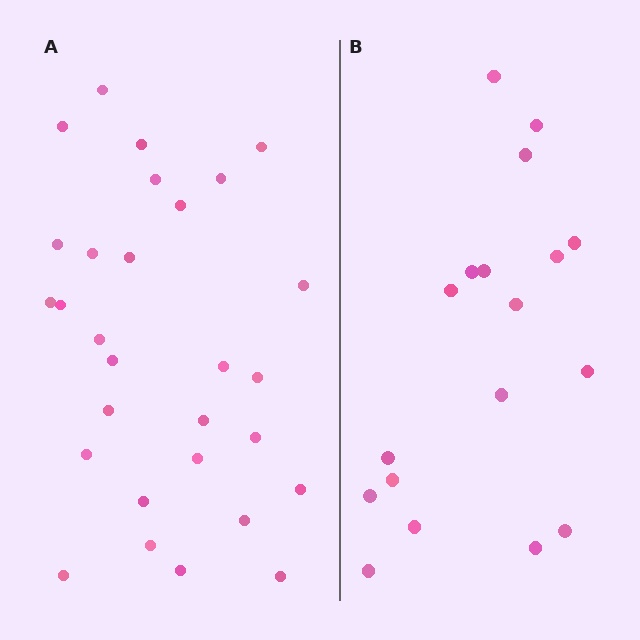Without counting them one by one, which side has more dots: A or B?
Region A (the left region) has more dots.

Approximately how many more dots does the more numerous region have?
Region A has roughly 12 or so more dots than region B.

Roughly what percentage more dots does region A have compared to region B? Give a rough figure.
About 60% more.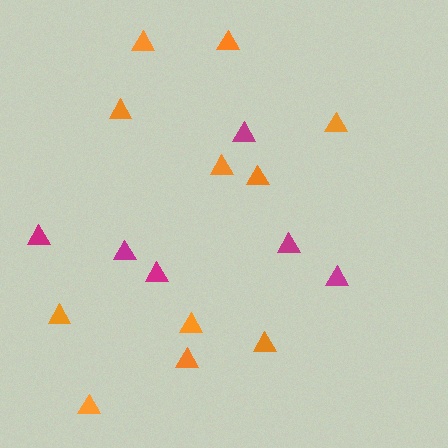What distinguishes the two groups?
There are 2 groups: one group of orange triangles (11) and one group of magenta triangles (6).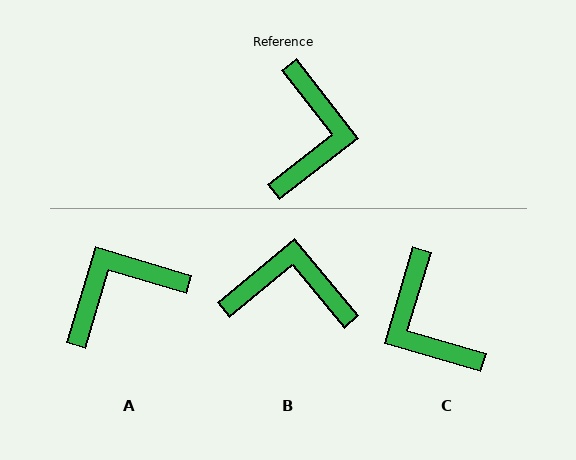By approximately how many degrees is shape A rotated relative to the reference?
Approximately 125 degrees counter-clockwise.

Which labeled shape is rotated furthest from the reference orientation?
C, about 144 degrees away.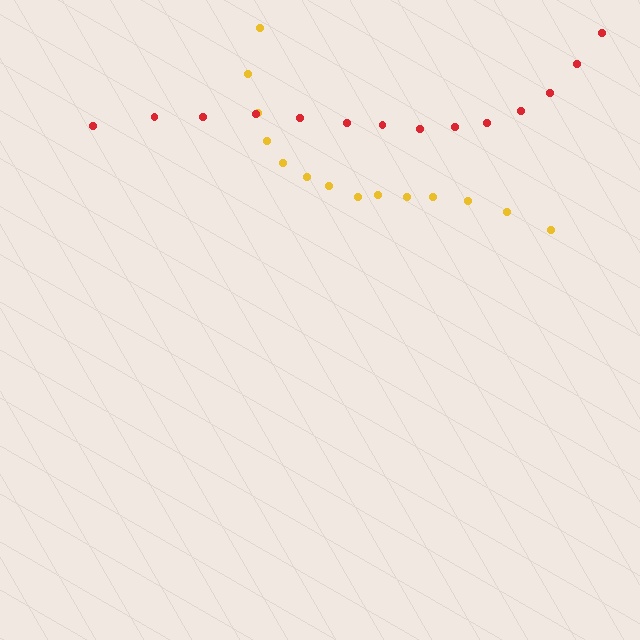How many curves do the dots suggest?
There are 2 distinct paths.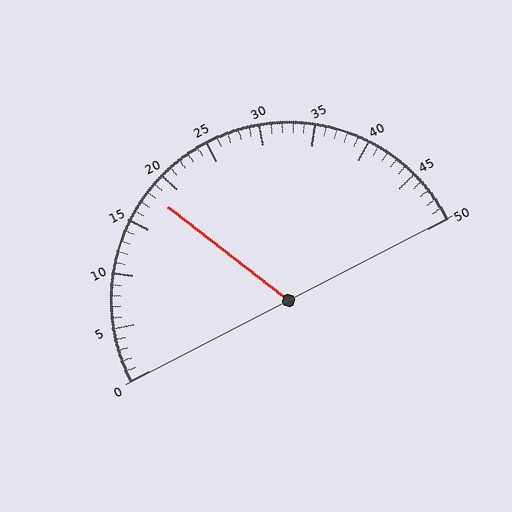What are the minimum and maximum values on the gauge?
The gauge ranges from 0 to 50.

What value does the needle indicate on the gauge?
The needle indicates approximately 18.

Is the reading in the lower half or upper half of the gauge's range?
The reading is in the lower half of the range (0 to 50).